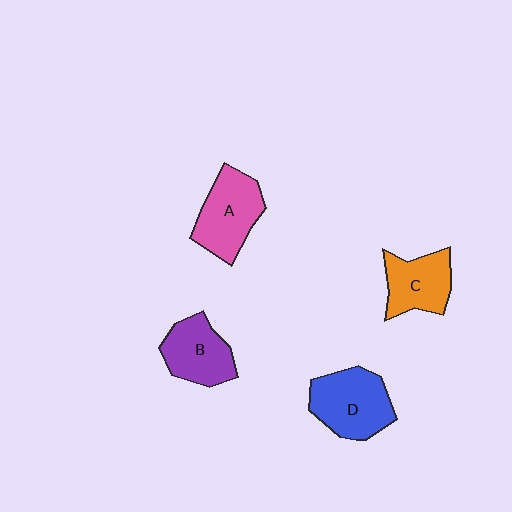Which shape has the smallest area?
Shape C (orange).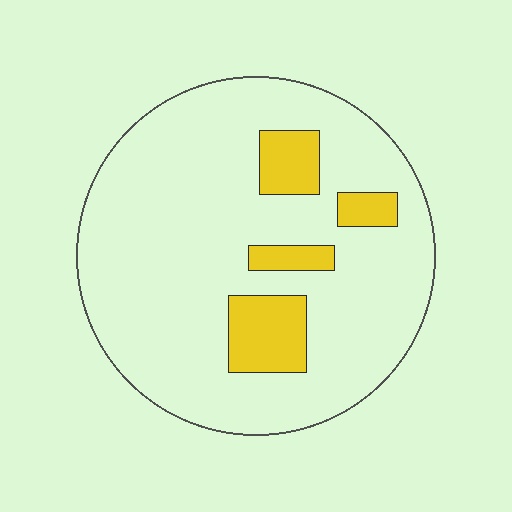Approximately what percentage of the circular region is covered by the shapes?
Approximately 15%.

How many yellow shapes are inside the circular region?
4.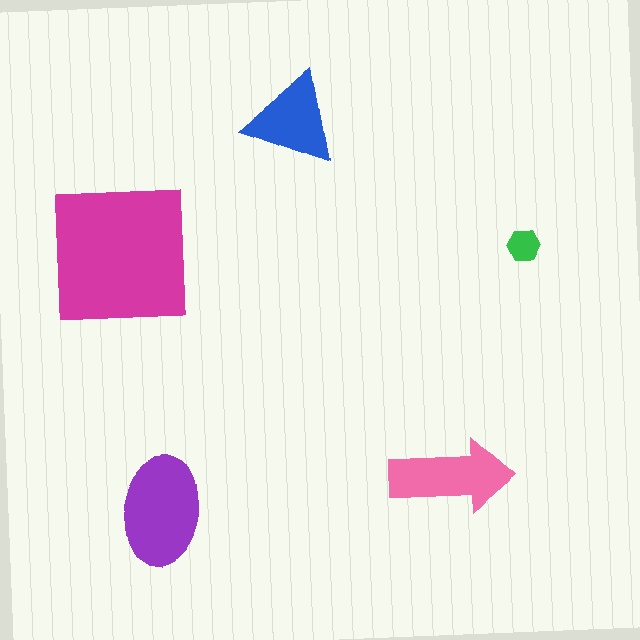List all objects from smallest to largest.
The green hexagon, the blue triangle, the pink arrow, the purple ellipse, the magenta square.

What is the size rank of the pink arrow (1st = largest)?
3rd.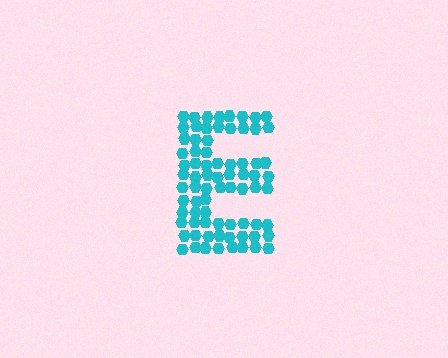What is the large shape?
The large shape is the letter E.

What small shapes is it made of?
It is made of small hexagons.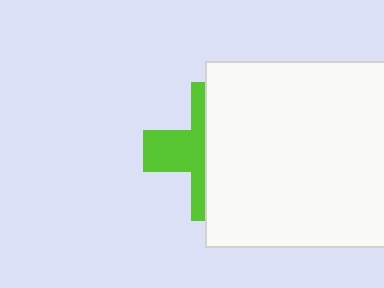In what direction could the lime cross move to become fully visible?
The lime cross could move left. That would shift it out from behind the white rectangle entirely.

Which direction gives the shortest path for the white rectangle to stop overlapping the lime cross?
Moving right gives the shortest separation.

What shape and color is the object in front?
The object in front is a white rectangle.